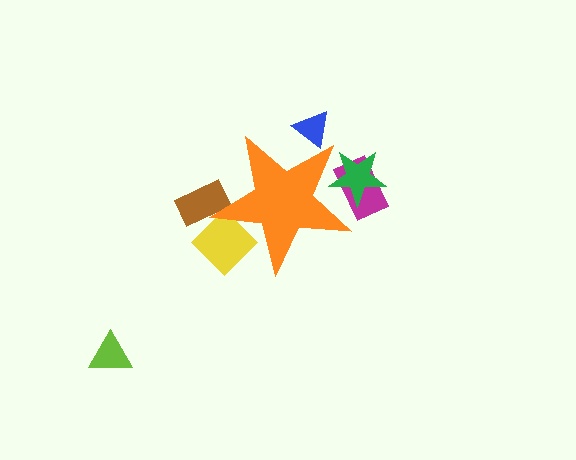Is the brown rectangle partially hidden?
Yes, the brown rectangle is partially hidden behind the orange star.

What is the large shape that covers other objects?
An orange star.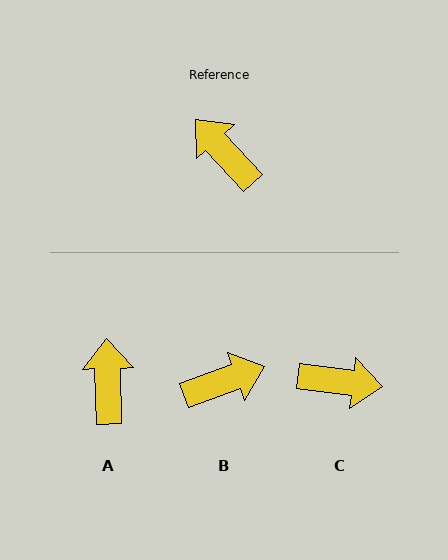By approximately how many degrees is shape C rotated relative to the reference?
Approximately 139 degrees clockwise.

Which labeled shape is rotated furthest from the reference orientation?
C, about 139 degrees away.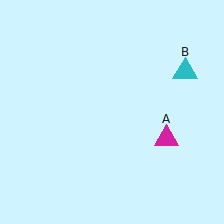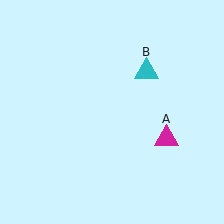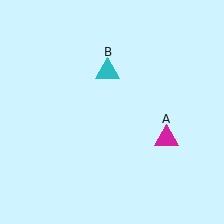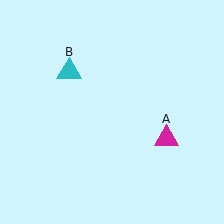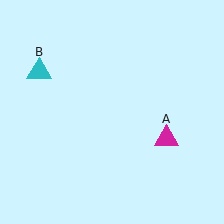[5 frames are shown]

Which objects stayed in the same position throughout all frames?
Magenta triangle (object A) remained stationary.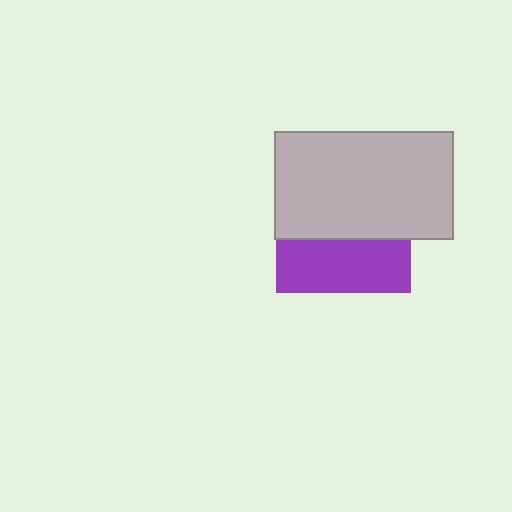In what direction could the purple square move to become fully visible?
The purple square could move down. That would shift it out from behind the light gray rectangle entirely.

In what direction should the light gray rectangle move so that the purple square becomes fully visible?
The light gray rectangle should move up. That is the shortest direction to clear the overlap and leave the purple square fully visible.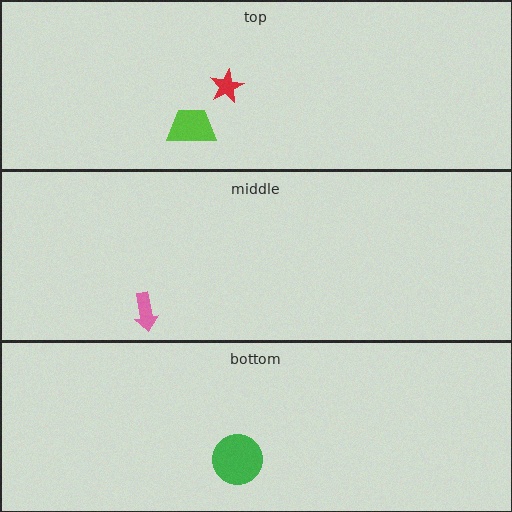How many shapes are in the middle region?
1.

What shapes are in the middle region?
The pink arrow.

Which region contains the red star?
The top region.